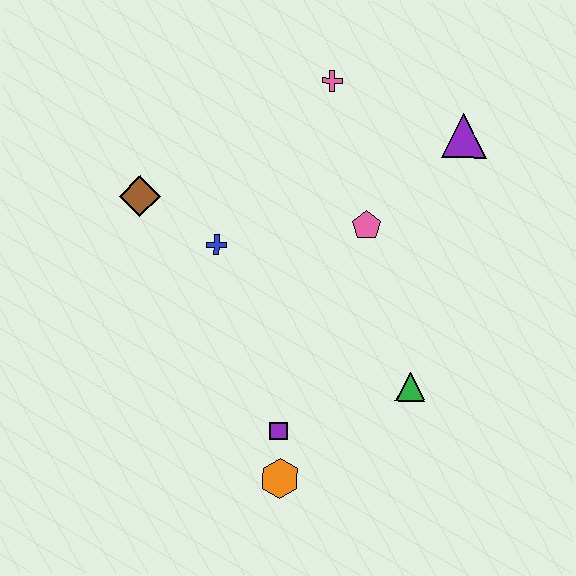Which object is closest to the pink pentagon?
The purple triangle is closest to the pink pentagon.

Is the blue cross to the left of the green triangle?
Yes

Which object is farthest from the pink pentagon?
The orange hexagon is farthest from the pink pentagon.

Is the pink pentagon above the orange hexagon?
Yes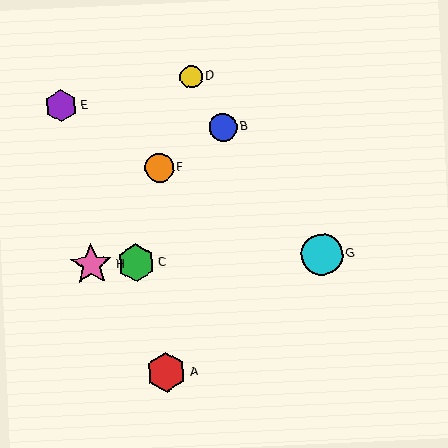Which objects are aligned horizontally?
Objects C, G, H are aligned horizontally.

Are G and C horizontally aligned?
Yes, both are at y≈254.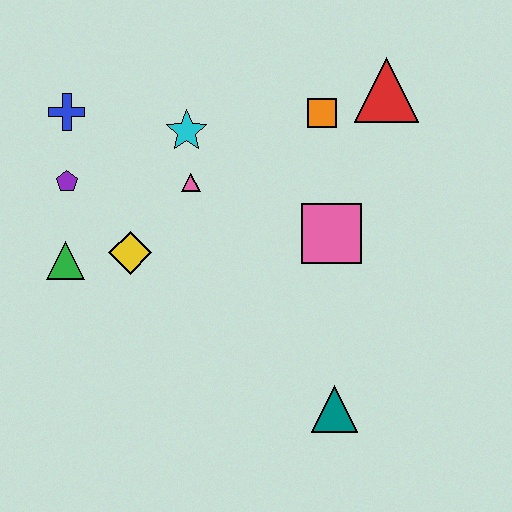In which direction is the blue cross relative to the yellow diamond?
The blue cross is above the yellow diamond.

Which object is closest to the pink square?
The orange square is closest to the pink square.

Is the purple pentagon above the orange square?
No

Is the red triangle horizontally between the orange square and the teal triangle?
No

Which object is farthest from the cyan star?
The teal triangle is farthest from the cyan star.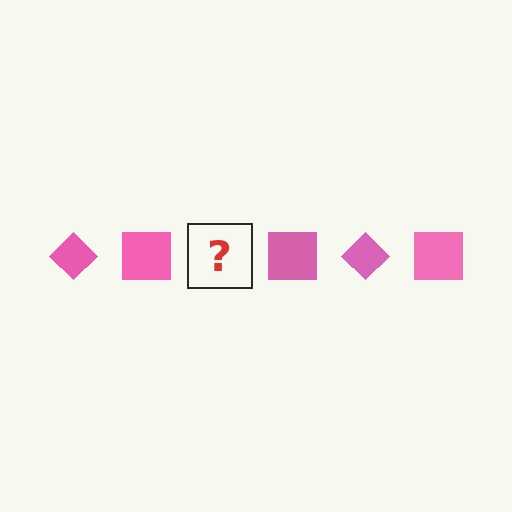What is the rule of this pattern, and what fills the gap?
The rule is that the pattern cycles through diamond, square shapes in pink. The gap should be filled with a pink diamond.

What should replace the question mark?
The question mark should be replaced with a pink diamond.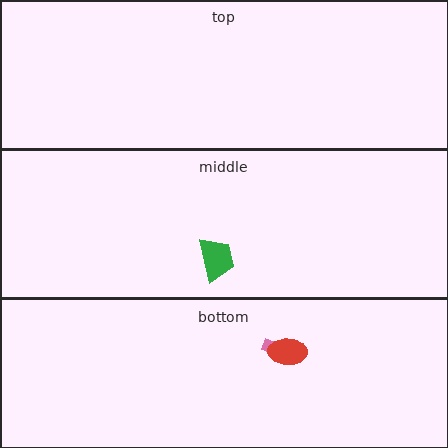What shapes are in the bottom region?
The pink arrow, the red ellipse.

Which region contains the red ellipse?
The bottom region.